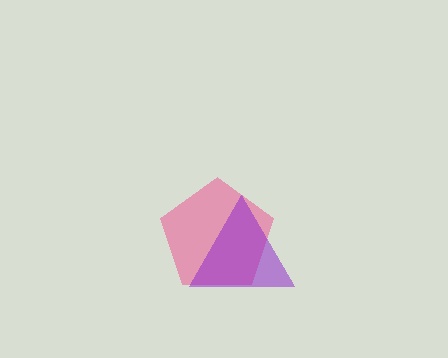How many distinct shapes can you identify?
There are 2 distinct shapes: a pink pentagon, a purple triangle.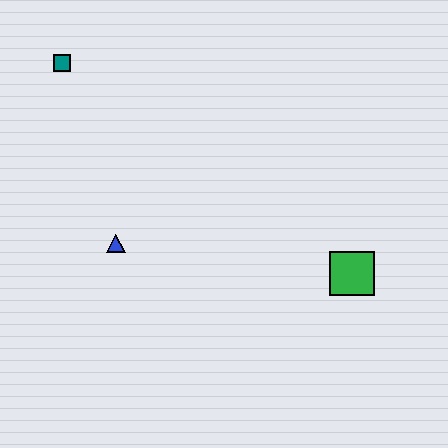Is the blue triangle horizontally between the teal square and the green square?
Yes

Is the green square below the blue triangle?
Yes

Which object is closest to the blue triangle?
The teal square is closest to the blue triangle.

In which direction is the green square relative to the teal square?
The green square is to the right of the teal square.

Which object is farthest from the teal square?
The green square is farthest from the teal square.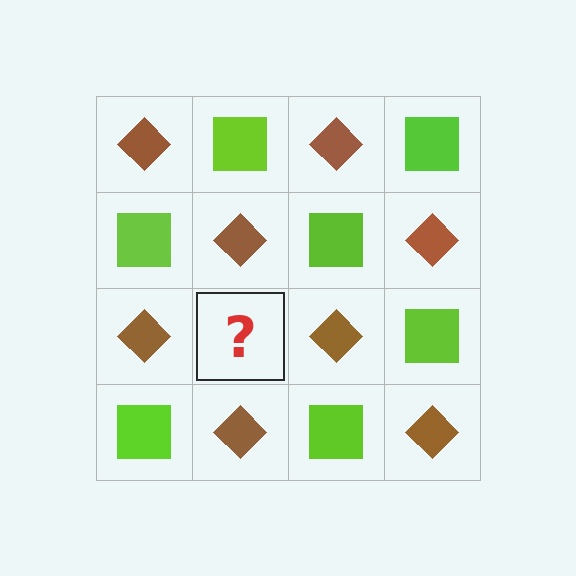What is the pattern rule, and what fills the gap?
The rule is that it alternates brown diamond and lime square in a checkerboard pattern. The gap should be filled with a lime square.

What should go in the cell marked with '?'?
The missing cell should contain a lime square.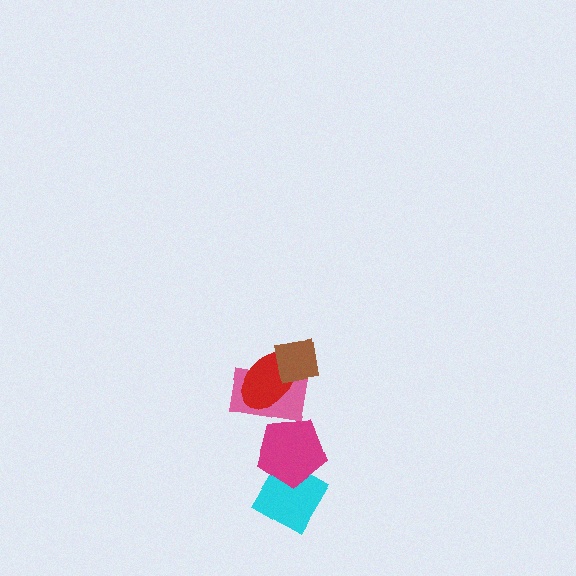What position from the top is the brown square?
The brown square is 1st from the top.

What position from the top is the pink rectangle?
The pink rectangle is 3rd from the top.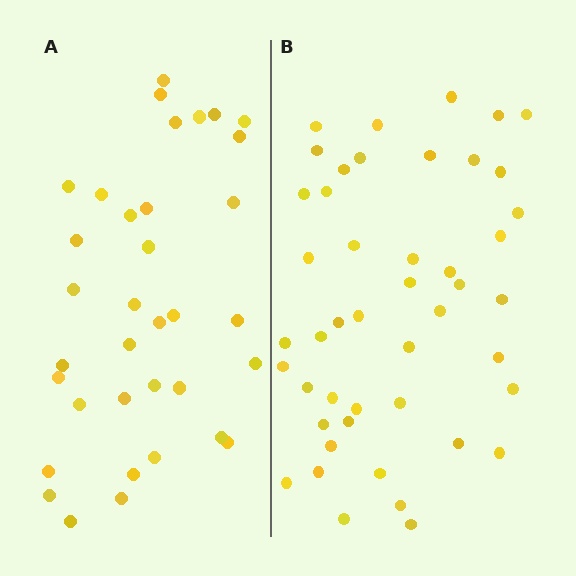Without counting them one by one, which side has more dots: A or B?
Region B (the right region) has more dots.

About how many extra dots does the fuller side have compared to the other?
Region B has roughly 12 or so more dots than region A.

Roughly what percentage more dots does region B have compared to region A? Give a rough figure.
About 30% more.